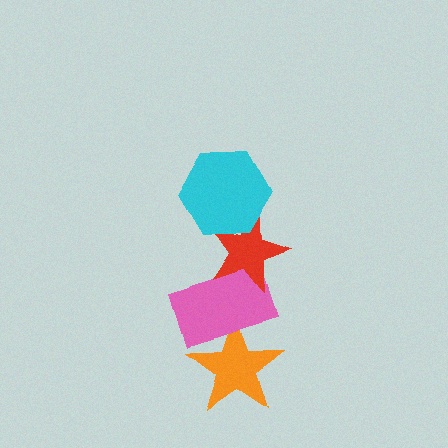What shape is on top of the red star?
The cyan hexagon is on top of the red star.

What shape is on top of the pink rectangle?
The red star is on top of the pink rectangle.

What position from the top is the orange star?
The orange star is 4th from the top.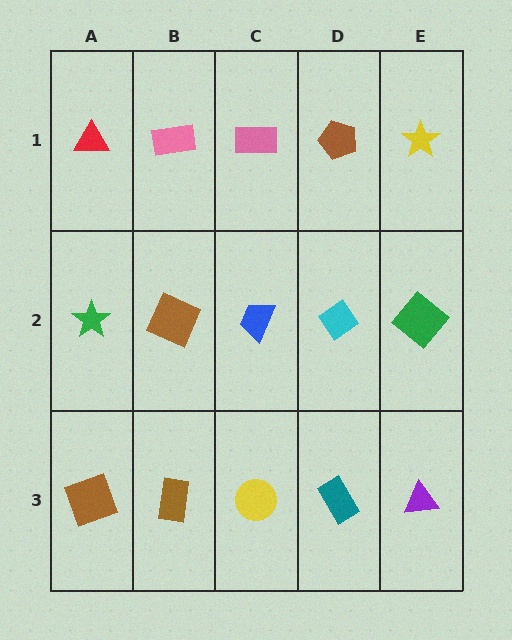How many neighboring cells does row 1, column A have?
2.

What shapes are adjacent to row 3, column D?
A cyan diamond (row 2, column D), a yellow circle (row 3, column C), a purple triangle (row 3, column E).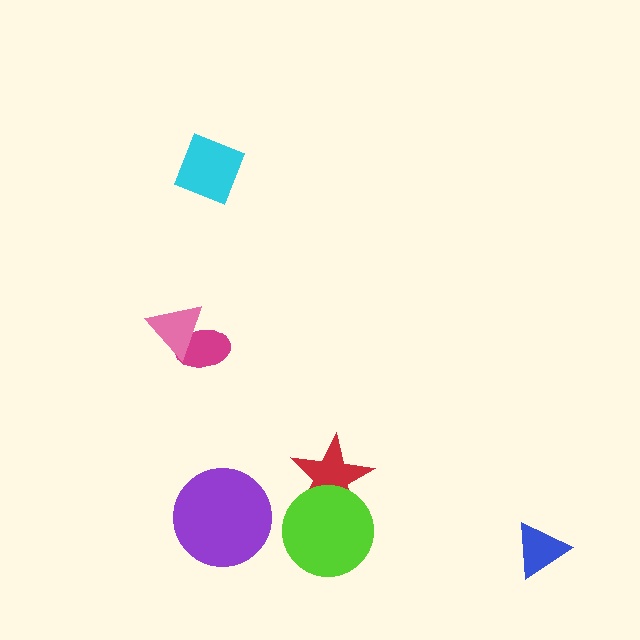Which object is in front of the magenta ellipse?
The pink triangle is in front of the magenta ellipse.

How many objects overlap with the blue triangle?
0 objects overlap with the blue triangle.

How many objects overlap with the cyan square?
0 objects overlap with the cyan square.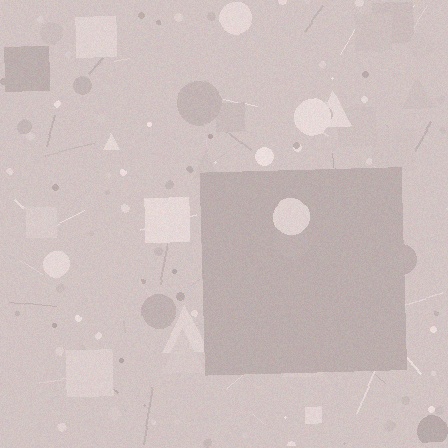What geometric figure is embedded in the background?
A square is embedded in the background.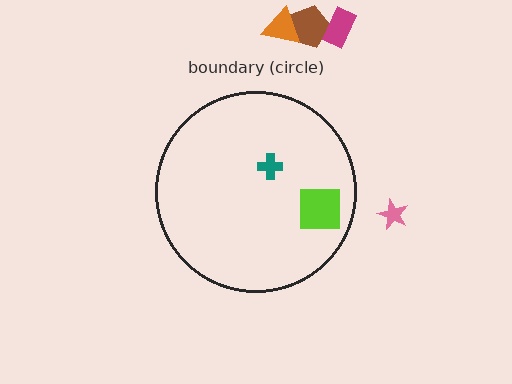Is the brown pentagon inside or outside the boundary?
Outside.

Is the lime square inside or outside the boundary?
Inside.